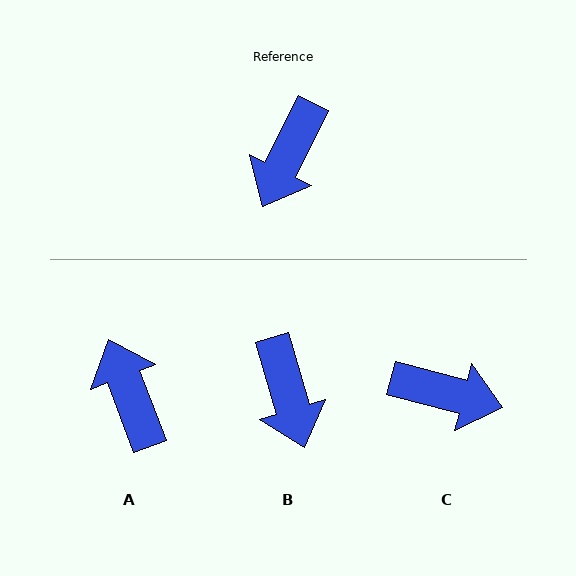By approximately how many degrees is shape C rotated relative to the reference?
Approximately 102 degrees counter-clockwise.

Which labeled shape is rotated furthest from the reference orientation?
A, about 133 degrees away.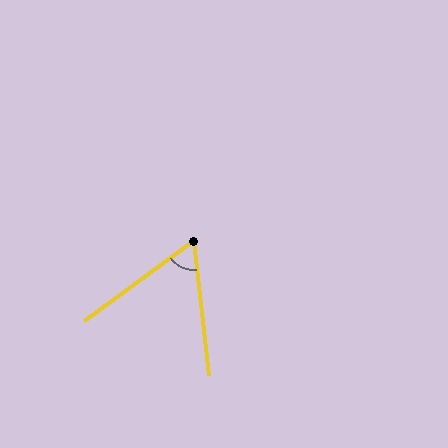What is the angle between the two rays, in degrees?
Approximately 60 degrees.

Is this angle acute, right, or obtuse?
It is acute.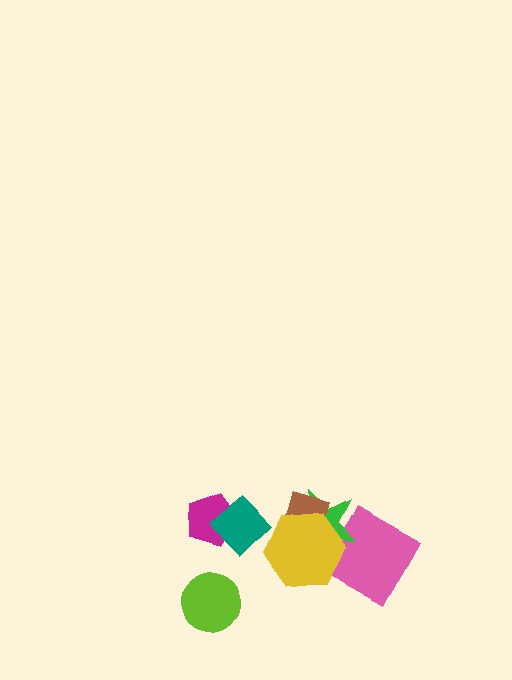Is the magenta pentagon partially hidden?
Yes, it is partially covered by another shape.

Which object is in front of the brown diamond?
The yellow hexagon is in front of the brown diamond.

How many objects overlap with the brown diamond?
2 objects overlap with the brown diamond.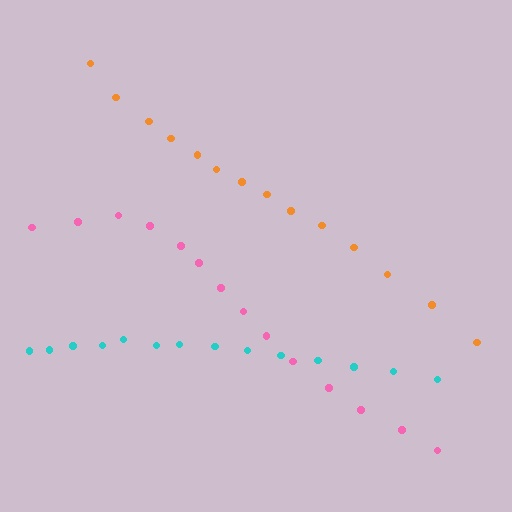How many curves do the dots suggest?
There are 3 distinct paths.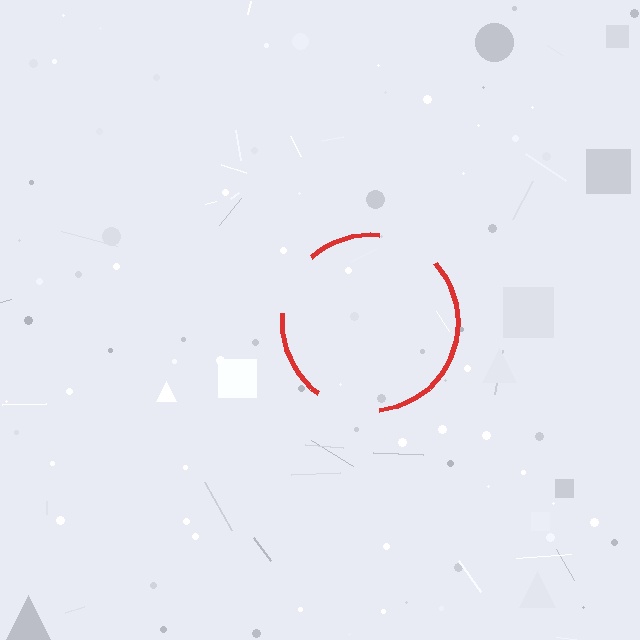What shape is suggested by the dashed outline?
The dashed outline suggests a circle.